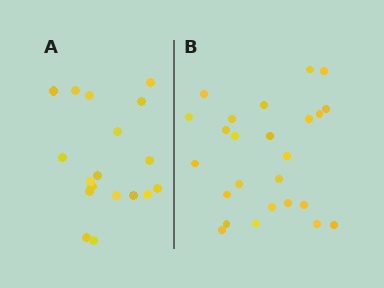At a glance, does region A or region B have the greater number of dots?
Region B (the right region) has more dots.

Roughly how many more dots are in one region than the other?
Region B has roughly 8 or so more dots than region A.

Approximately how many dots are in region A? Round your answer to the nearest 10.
About 20 dots. (The exact count is 18, which rounds to 20.)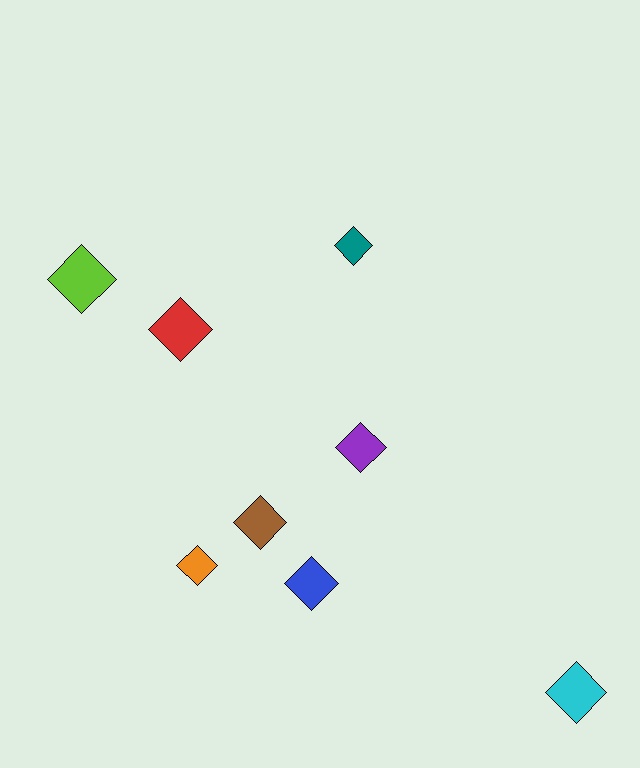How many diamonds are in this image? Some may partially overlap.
There are 8 diamonds.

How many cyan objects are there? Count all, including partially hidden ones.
There is 1 cyan object.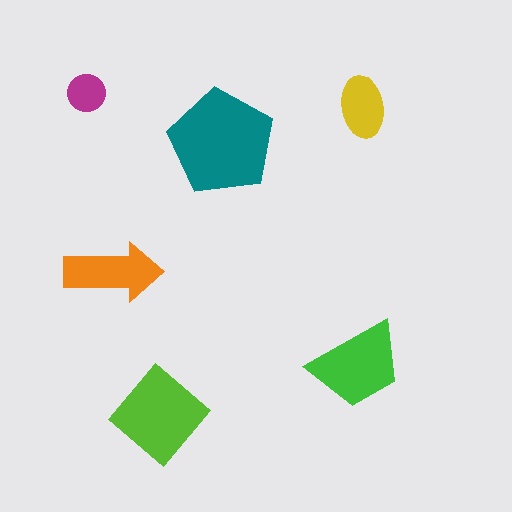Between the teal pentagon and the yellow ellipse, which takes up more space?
The teal pentagon.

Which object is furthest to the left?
The magenta circle is leftmost.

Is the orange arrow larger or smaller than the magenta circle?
Larger.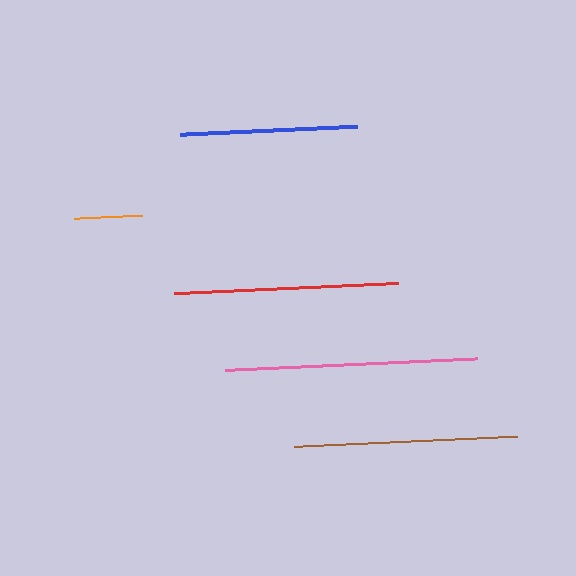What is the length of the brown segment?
The brown segment is approximately 223 pixels long.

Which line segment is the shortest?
The orange line is the shortest at approximately 68 pixels.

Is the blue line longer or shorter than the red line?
The red line is longer than the blue line.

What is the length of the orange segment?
The orange segment is approximately 68 pixels long.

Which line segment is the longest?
The pink line is the longest at approximately 253 pixels.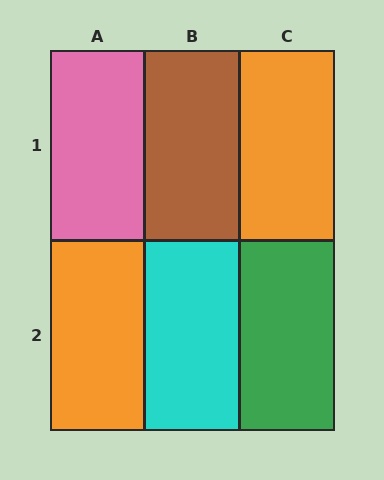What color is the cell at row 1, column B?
Brown.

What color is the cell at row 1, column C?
Orange.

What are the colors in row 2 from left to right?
Orange, cyan, green.